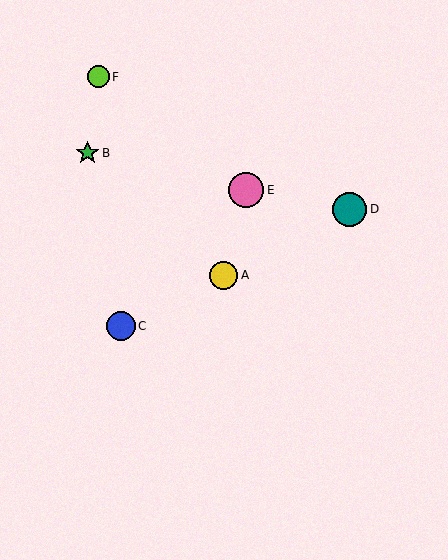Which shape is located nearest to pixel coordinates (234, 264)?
The yellow circle (labeled A) at (224, 275) is nearest to that location.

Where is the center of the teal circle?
The center of the teal circle is at (350, 209).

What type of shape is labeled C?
Shape C is a blue circle.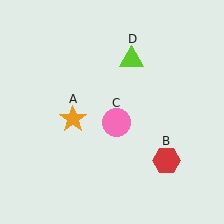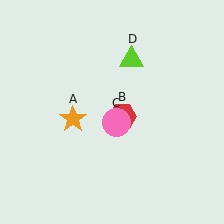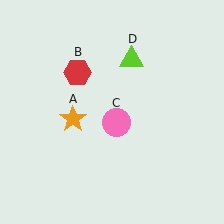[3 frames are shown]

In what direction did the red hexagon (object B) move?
The red hexagon (object B) moved up and to the left.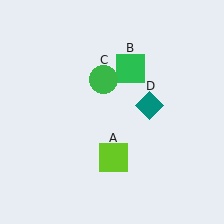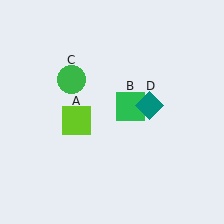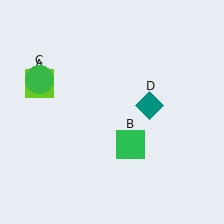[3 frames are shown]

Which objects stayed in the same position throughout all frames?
Teal diamond (object D) remained stationary.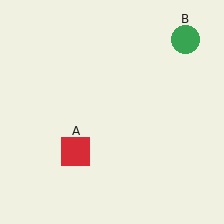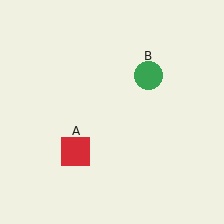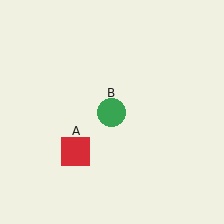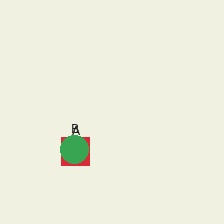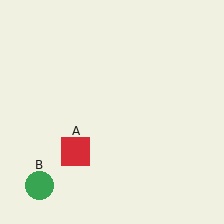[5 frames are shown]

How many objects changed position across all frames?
1 object changed position: green circle (object B).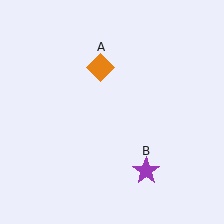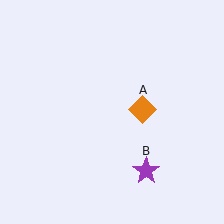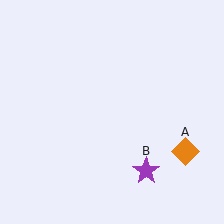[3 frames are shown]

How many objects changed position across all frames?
1 object changed position: orange diamond (object A).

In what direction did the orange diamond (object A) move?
The orange diamond (object A) moved down and to the right.